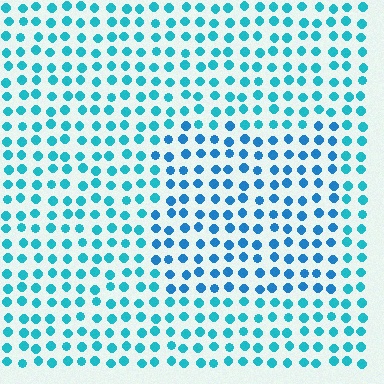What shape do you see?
I see a rectangle.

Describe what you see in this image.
The image is filled with small cyan elements in a uniform arrangement. A rectangle-shaped region is visible where the elements are tinted to a slightly different hue, forming a subtle color boundary.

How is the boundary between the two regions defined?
The boundary is defined purely by a slight shift in hue (about 21 degrees). Spacing, size, and orientation are identical on both sides.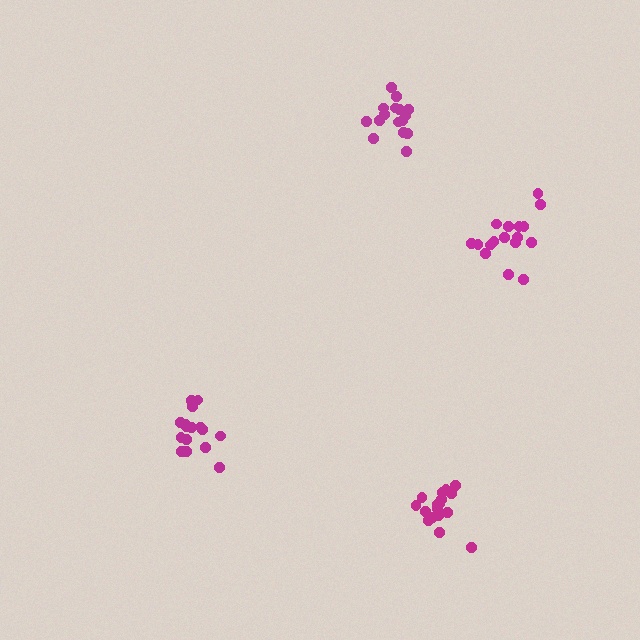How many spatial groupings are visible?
There are 4 spatial groupings.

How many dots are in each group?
Group 1: 17 dots, Group 2: 16 dots, Group 3: 16 dots, Group 4: 17 dots (66 total).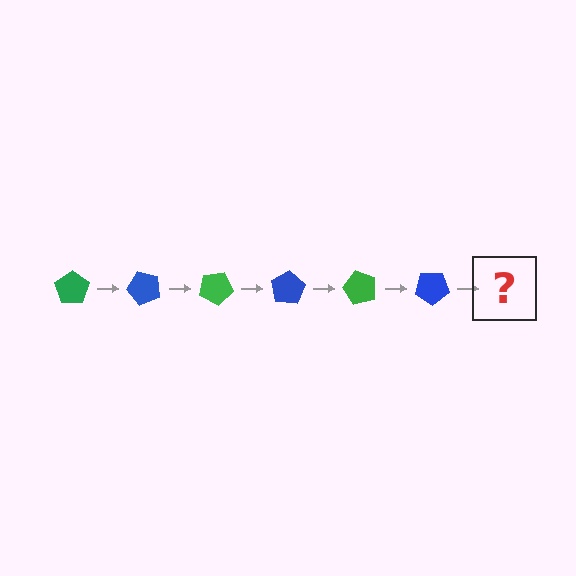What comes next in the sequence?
The next element should be a green pentagon, rotated 300 degrees from the start.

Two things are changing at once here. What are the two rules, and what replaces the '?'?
The two rules are that it rotates 50 degrees each step and the color cycles through green and blue. The '?' should be a green pentagon, rotated 300 degrees from the start.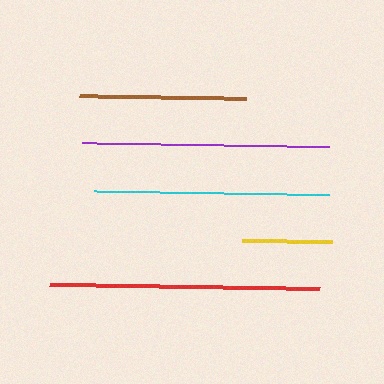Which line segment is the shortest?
The yellow line is the shortest at approximately 90 pixels.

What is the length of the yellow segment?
The yellow segment is approximately 90 pixels long.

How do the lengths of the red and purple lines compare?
The red and purple lines are approximately the same length.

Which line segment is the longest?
The red line is the longest at approximately 270 pixels.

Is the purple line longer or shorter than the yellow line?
The purple line is longer than the yellow line.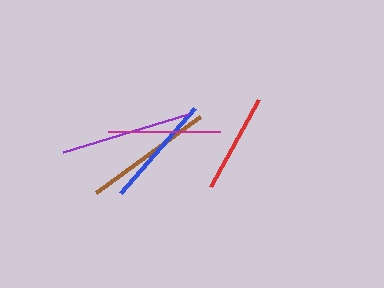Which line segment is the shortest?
The red line is the shortest at approximately 99 pixels.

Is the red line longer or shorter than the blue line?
The blue line is longer than the red line.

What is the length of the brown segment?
The brown segment is approximately 128 pixels long.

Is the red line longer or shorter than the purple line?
The purple line is longer than the red line.